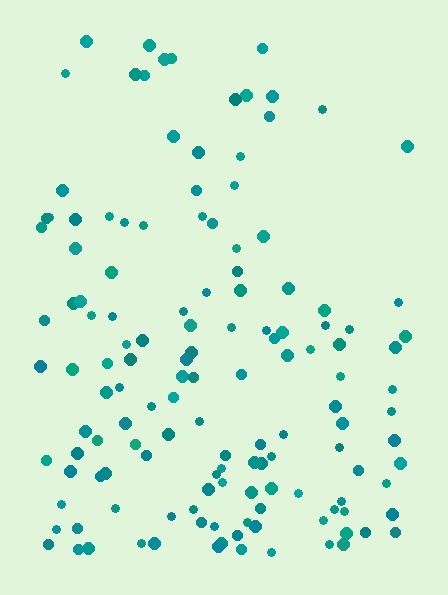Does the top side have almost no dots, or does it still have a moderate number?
Still a moderate number, just noticeably fewer than the bottom.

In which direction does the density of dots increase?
From top to bottom, with the bottom side densest.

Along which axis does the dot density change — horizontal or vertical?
Vertical.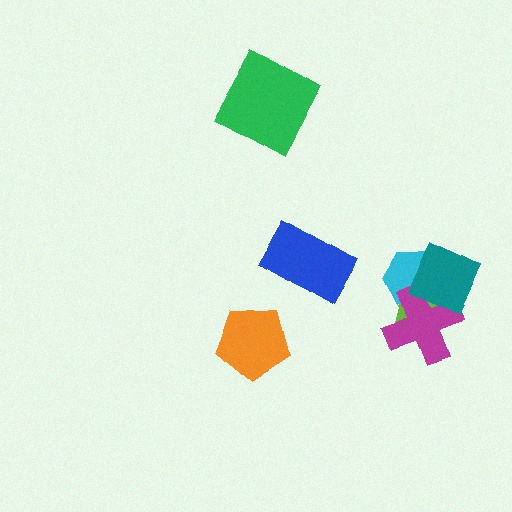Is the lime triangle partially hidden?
Yes, it is partially covered by another shape.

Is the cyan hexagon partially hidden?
Yes, it is partially covered by another shape.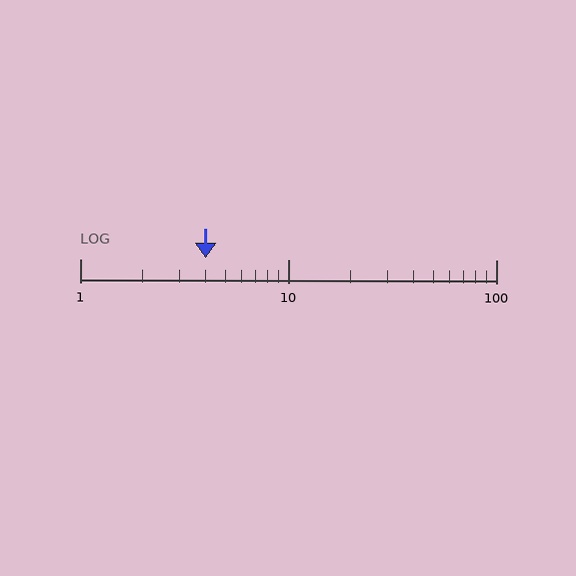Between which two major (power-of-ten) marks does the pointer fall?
The pointer is between 1 and 10.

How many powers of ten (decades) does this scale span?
The scale spans 2 decades, from 1 to 100.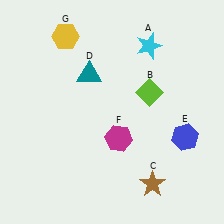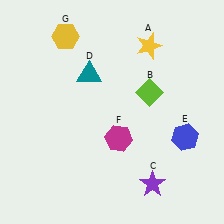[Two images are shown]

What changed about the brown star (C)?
In Image 1, C is brown. In Image 2, it changed to purple.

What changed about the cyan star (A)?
In Image 1, A is cyan. In Image 2, it changed to yellow.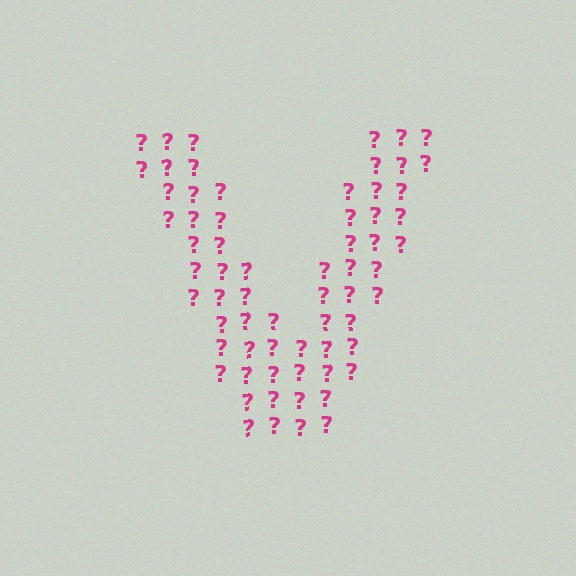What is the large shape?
The large shape is the letter V.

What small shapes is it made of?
It is made of small question marks.